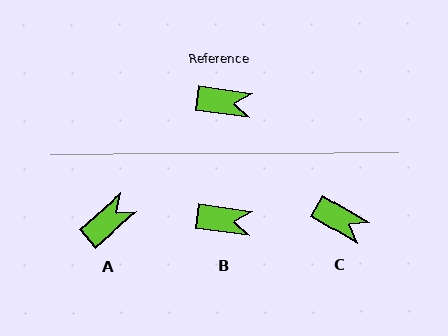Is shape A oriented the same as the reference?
No, it is off by about 48 degrees.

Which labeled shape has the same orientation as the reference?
B.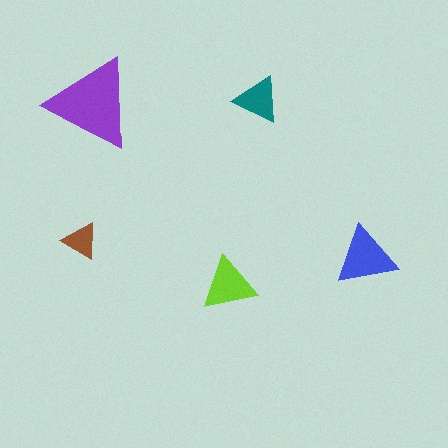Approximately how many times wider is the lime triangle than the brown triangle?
About 1.5 times wider.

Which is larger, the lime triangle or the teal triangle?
The lime one.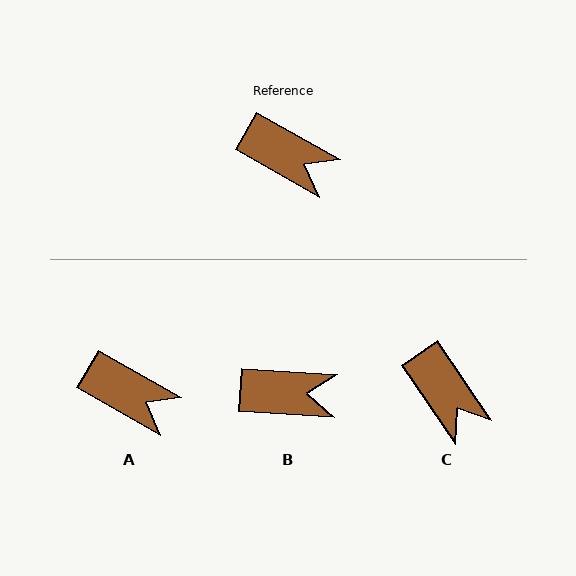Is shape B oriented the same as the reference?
No, it is off by about 26 degrees.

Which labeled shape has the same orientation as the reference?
A.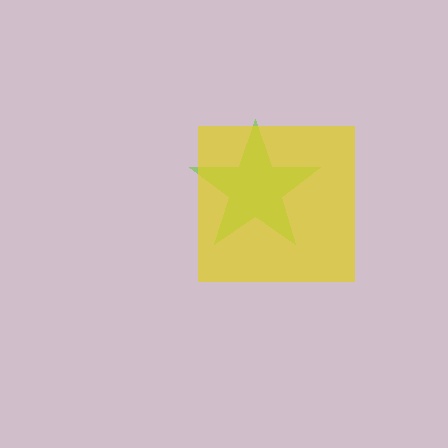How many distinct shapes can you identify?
There are 2 distinct shapes: a lime star, a yellow square.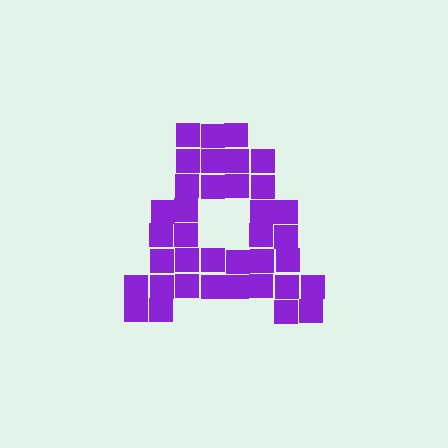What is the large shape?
The large shape is the letter A.